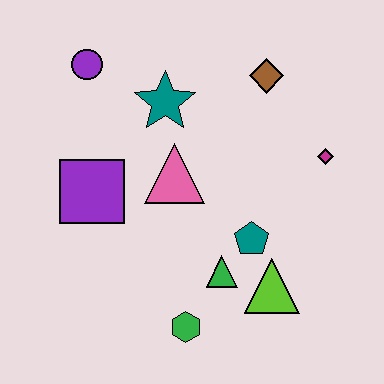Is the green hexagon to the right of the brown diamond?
No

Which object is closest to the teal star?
The pink triangle is closest to the teal star.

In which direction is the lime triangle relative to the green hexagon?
The lime triangle is to the right of the green hexagon.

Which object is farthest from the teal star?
The green hexagon is farthest from the teal star.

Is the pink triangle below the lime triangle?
No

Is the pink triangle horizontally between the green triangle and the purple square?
Yes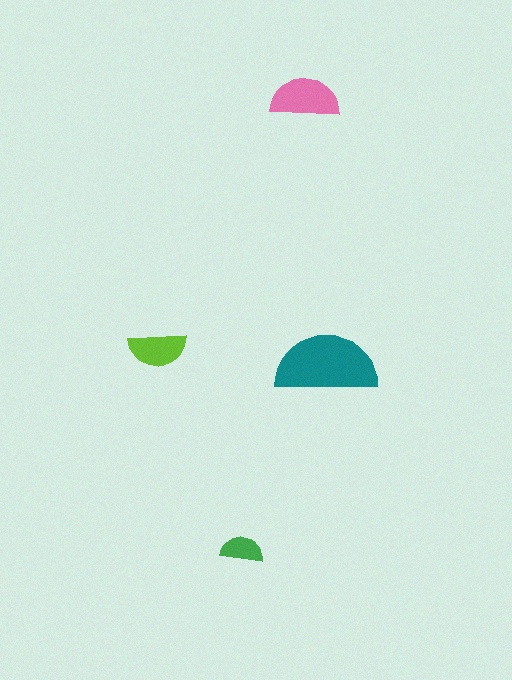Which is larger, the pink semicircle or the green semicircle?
The pink one.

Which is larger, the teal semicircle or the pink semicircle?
The teal one.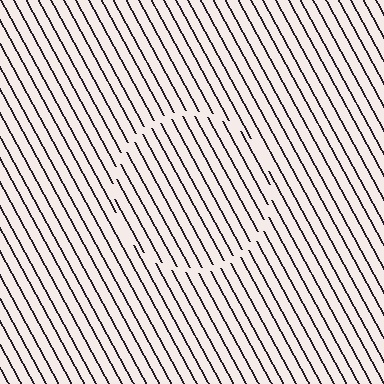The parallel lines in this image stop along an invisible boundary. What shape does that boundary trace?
An illusory circle. The interior of the shape contains the same grating, shifted by half a period — the contour is defined by the phase discontinuity where line-ends from the inner and outer gratings abut.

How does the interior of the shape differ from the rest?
The interior of the shape contains the same grating, shifted by half a period — the contour is defined by the phase discontinuity where line-ends from the inner and outer gratings abut.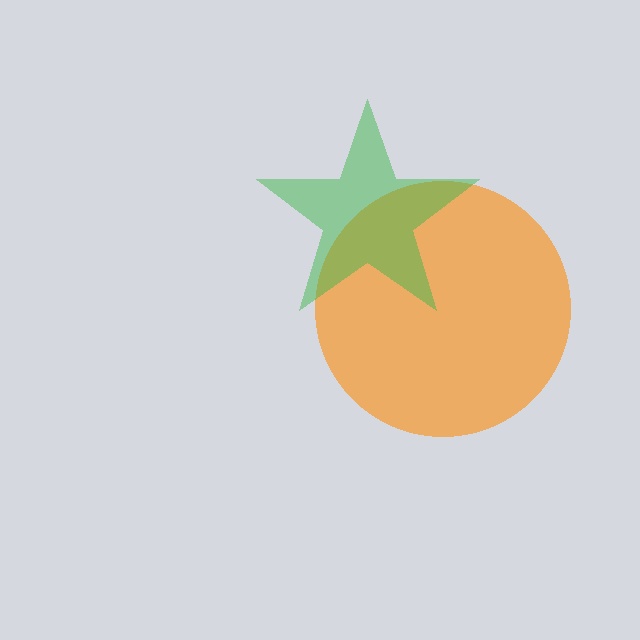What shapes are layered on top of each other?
The layered shapes are: an orange circle, a green star.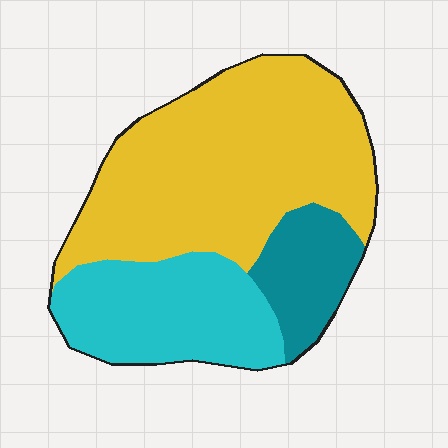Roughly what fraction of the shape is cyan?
Cyan takes up about one quarter (1/4) of the shape.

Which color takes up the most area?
Yellow, at roughly 60%.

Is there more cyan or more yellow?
Yellow.